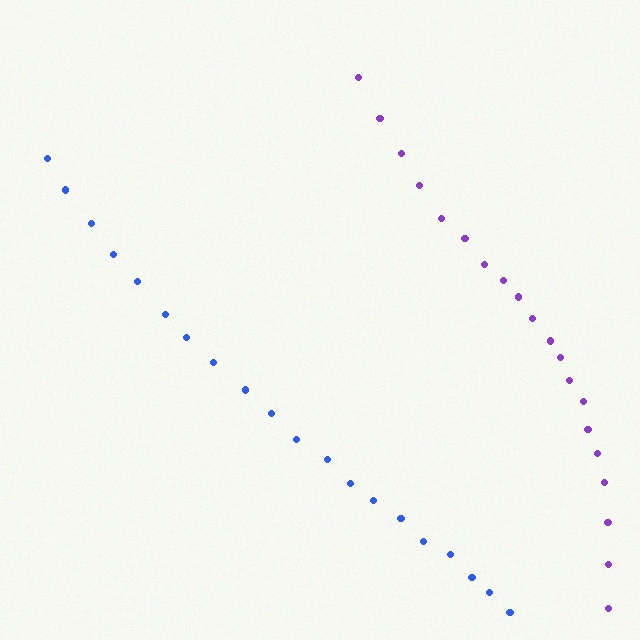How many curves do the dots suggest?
There are 2 distinct paths.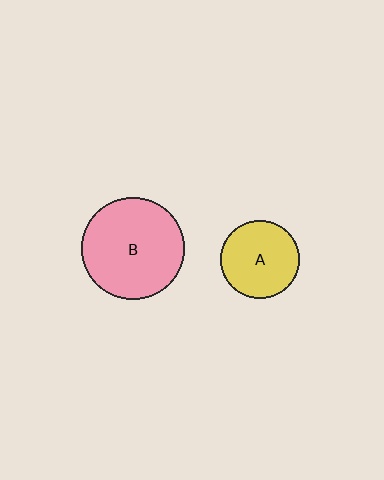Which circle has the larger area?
Circle B (pink).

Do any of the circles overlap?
No, none of the circles overlap.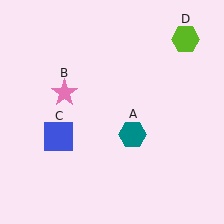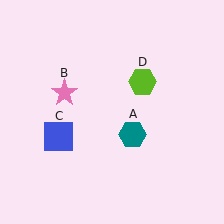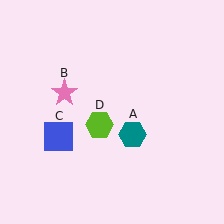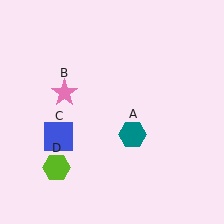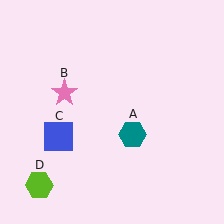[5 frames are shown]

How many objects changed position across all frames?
1 object changed position: lime hexagon (object D).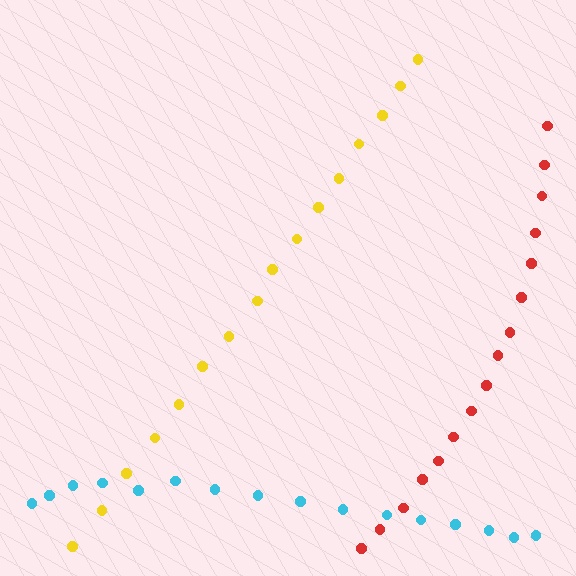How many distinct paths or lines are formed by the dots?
There are 3 distinct paths.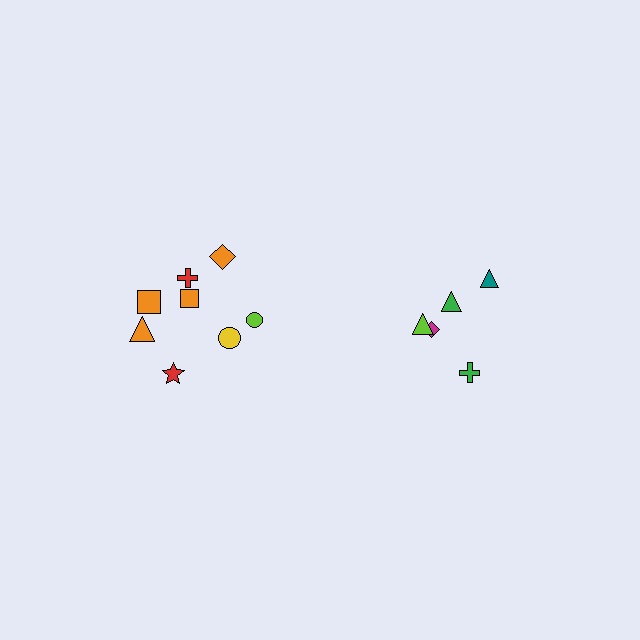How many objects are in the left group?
There are 8 objects.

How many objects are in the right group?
There are 5 objects.